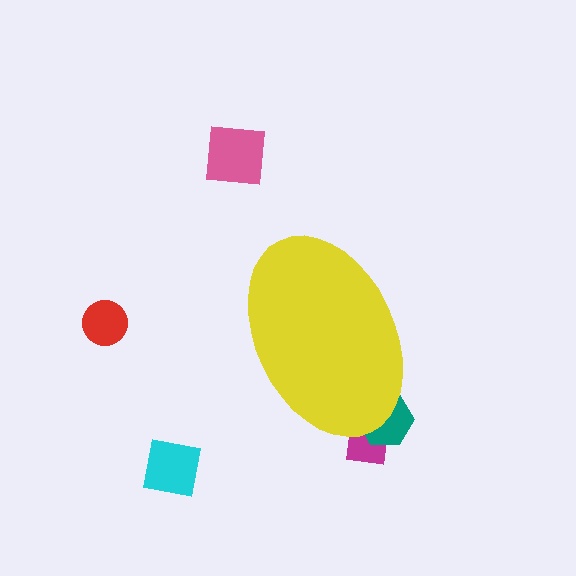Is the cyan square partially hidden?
No, the cyan square is fully visible.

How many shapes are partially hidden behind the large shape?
3 shapes are partially hidden.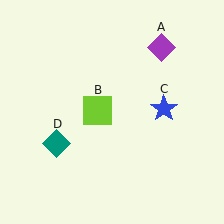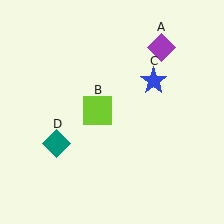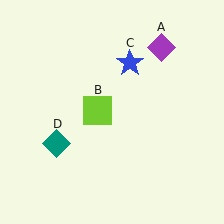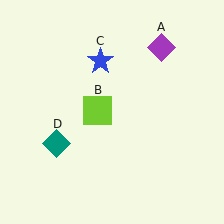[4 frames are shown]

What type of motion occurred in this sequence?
The blue star (object C) rotated counterclockwise around the center of the scene.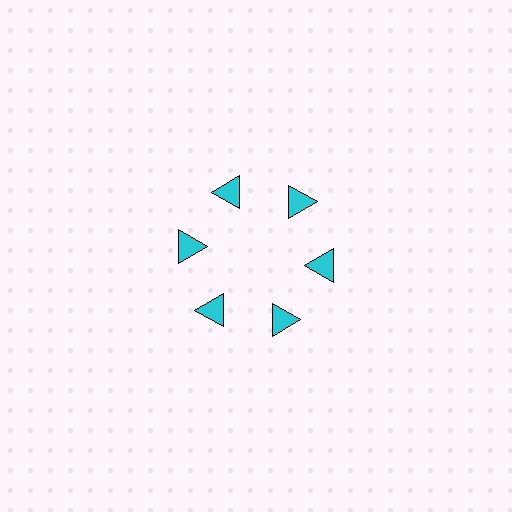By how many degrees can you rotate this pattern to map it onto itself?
The pattern maps onto itself every 60 degrees of rotation.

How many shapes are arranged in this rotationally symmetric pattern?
There are 6 shapes, arranged in 6 groups of 1.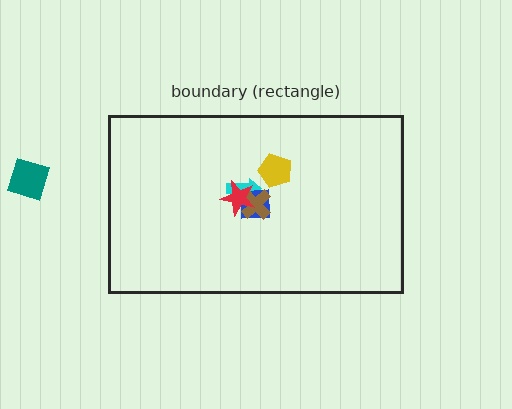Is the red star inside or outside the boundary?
Inside.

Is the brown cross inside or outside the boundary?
Inside.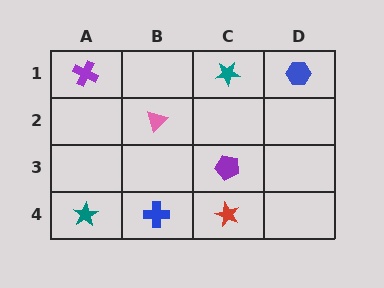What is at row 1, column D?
A blue hexagon.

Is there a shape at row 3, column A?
No, that cell is empty.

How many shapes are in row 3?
1 shape.